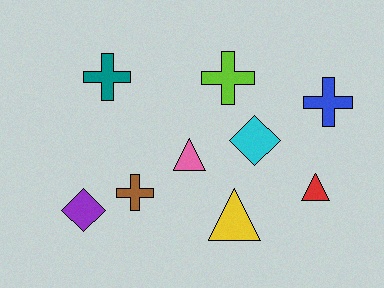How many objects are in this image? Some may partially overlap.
There are 9 objects.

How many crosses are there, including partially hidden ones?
There are 4 crosses.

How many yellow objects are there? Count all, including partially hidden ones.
There is 1 yellow object.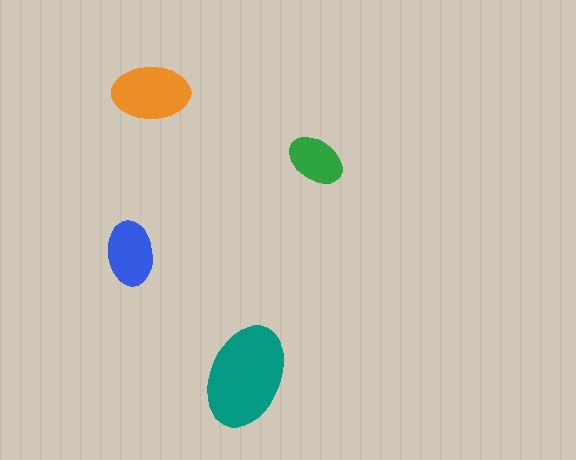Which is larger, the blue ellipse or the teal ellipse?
The teal one.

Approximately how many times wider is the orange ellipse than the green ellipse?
About 1.5 times wider.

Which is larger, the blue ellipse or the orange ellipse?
The orange one.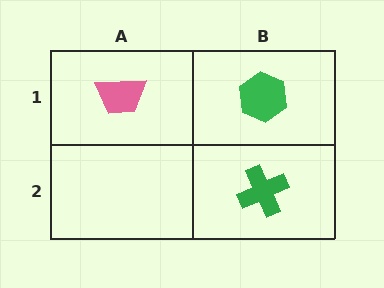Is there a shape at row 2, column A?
No, that cell is empty.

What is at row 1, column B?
A green hexagon.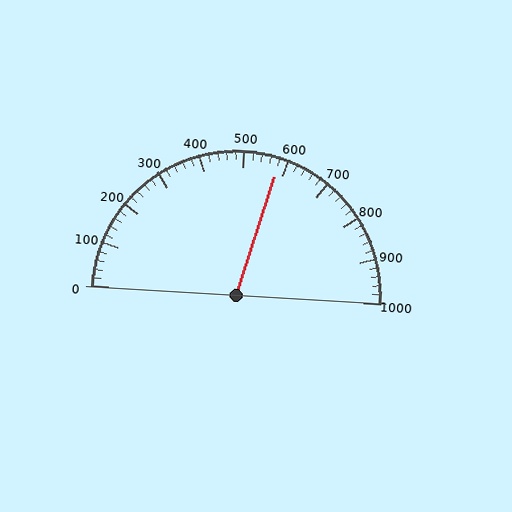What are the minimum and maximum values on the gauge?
The gauge ranges from 0 to 1000.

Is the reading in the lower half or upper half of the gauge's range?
The reading is in the upper half of the range (0 to 1000).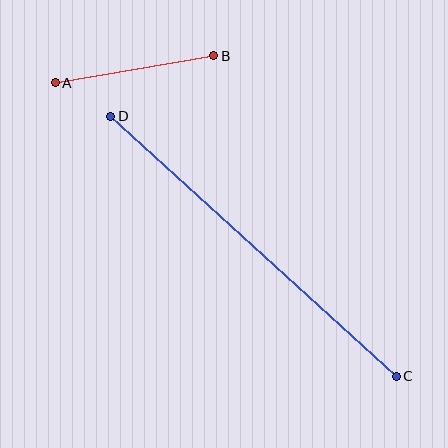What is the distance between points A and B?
The distance is approximately 161 pixels.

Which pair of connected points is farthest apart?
Points C and D are farthest apart.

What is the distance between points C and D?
The distance is approximately 386 pixels.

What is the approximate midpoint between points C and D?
The midpoint is at approximately (253, 246) pixels.